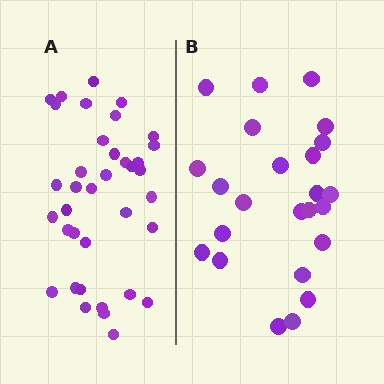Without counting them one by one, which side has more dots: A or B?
Region A (the left region) has more dots.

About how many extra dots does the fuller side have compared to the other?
Region A has approximately 15 more dots than region B.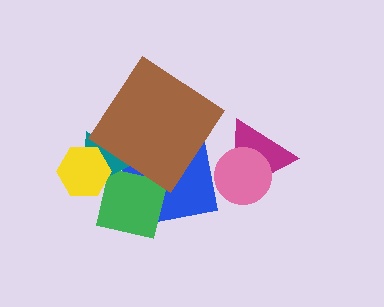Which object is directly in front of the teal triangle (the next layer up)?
The yellow hexagon is directly in front of the teal triangle.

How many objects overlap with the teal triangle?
4 objects overlap with the teal triangle.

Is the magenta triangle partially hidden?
Yes, it is partially covered by another shape.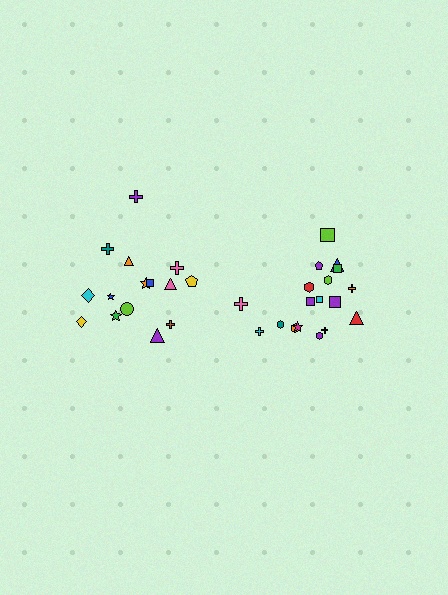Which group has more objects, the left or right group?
The right group.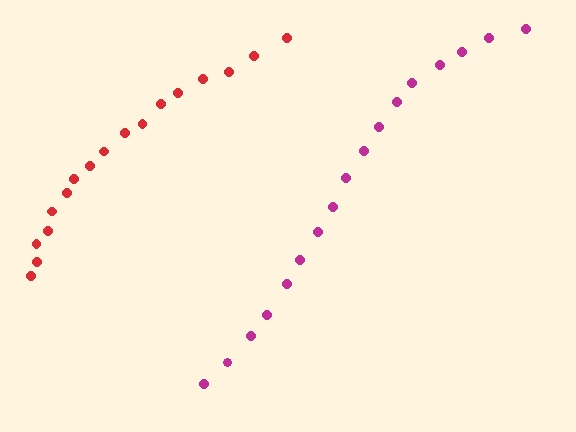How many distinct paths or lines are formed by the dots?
There are 2 distinct paths.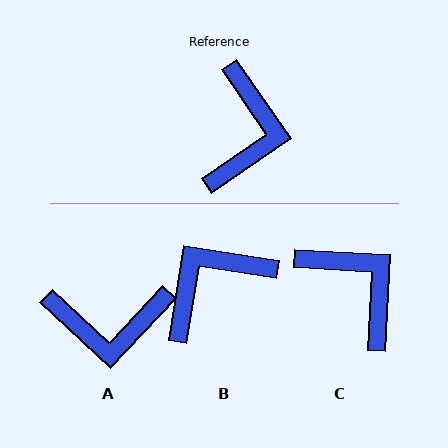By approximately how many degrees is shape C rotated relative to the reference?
Approximately 52 degrees counter-clockwise.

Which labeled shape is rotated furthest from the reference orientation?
B, about 136 degrees away.